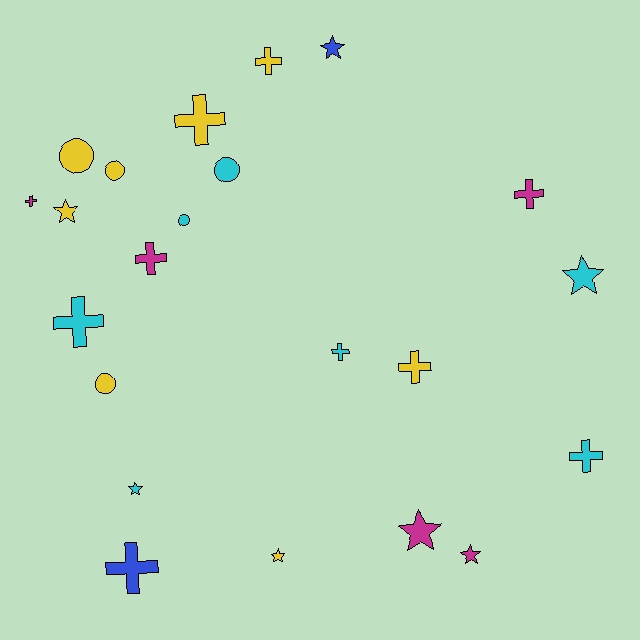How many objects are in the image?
There are 22 objects.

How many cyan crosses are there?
There are 3 cyan crosses.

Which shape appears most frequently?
Cross, with 10 objects.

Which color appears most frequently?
Yellow, with 8 objects.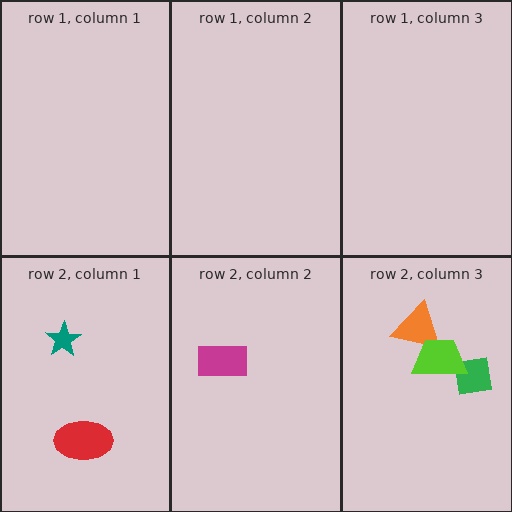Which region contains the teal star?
The row 2, column 1 region.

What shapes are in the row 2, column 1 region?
The red ellipse, the teal star.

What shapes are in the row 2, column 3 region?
The orange triangle, the green square, the lime trapezoid.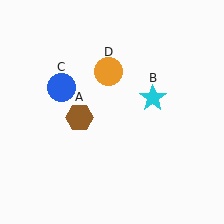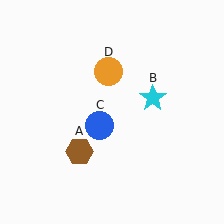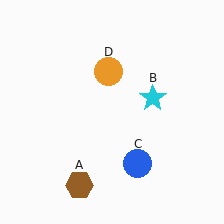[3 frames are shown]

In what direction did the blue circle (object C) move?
The blue circle (object C) moved down and to the right.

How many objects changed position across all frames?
2 objects changed position: brown hexagon (object A), blue circle (object C).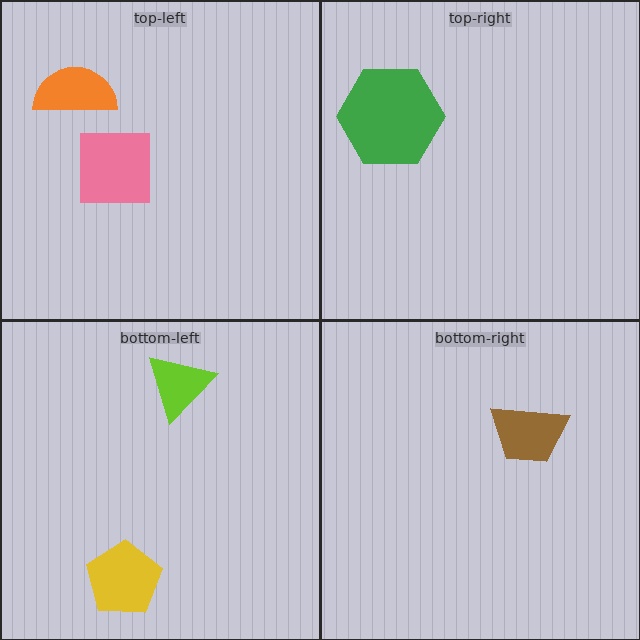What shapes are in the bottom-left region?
The yellow pentagon, the lime triangle.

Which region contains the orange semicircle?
The top-left region.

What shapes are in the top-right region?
The green hexagon.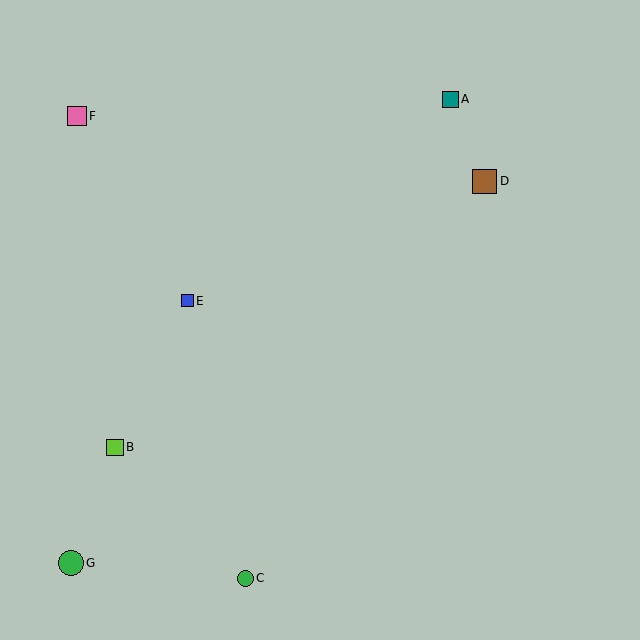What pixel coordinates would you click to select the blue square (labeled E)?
Click at (187, 301) to select the blue square E.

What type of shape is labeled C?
Shape C is a green circle.